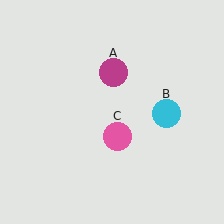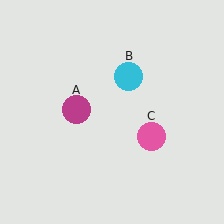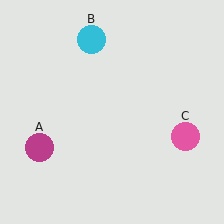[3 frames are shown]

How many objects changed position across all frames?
3 objects changed position: magenta circle (object A), cyan circle (object B), pink circle (object C).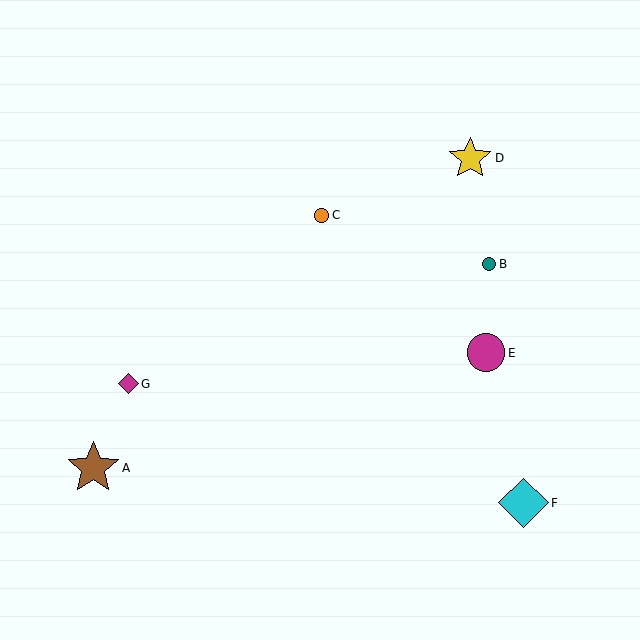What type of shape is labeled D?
Shape D is a yellow star.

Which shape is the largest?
The brown star (labeled A) is the largest.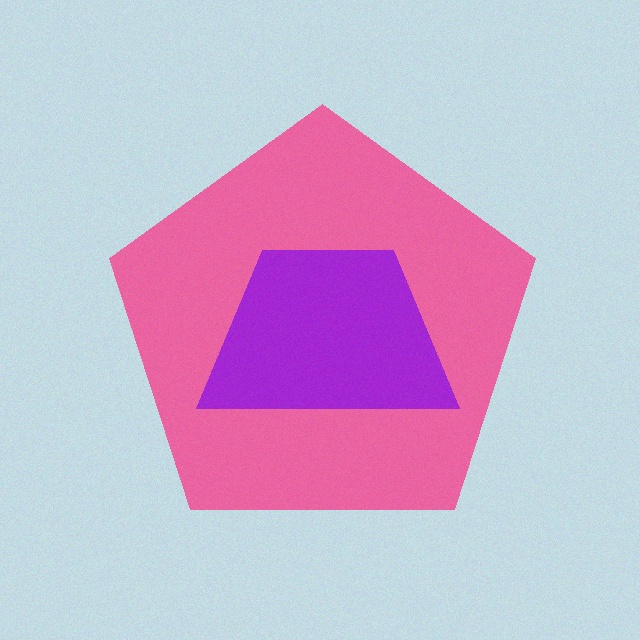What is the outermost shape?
The pink pentagon.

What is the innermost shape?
The purple trapezoid.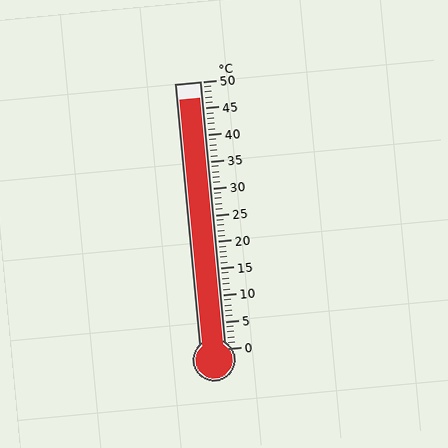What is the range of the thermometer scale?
The thermometer scale ranges from 0°C to 50°C.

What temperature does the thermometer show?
The thermometer shows approximately 47°C.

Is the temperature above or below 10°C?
The temperature is above 10°C.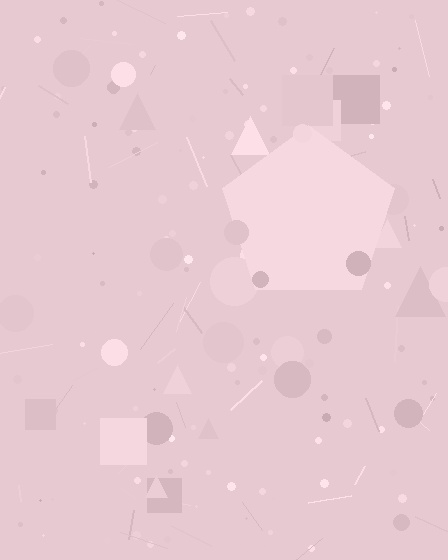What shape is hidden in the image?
A pentagon is hidden in the image.